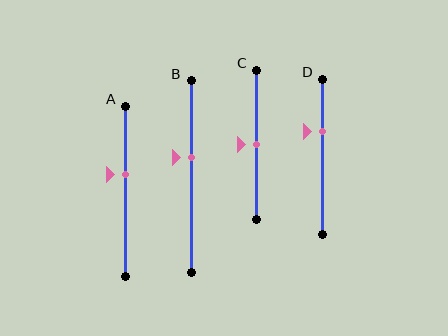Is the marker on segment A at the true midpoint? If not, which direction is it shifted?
No, the marker on segment A is shifted upward by about 10% of the segment length.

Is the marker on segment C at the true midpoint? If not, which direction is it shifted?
Yes, the marker on segment C is at the true midpoint.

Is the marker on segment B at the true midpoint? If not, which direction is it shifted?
No, the marker on segment B is shifted upward by about 10% of the segment length.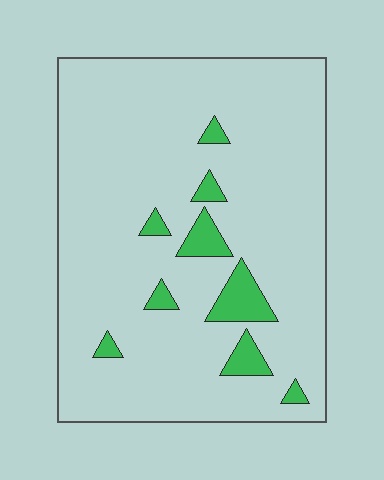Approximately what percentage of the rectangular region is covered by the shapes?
Approximately 10%.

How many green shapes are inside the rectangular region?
9.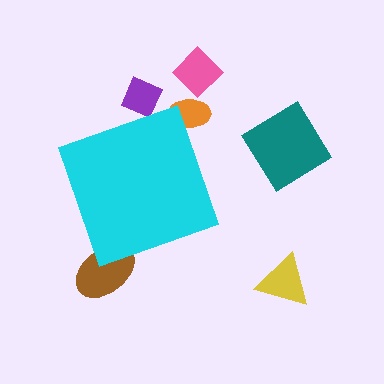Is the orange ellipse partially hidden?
Yes, the orange ellipse is partially hidden behind the cyan diamond.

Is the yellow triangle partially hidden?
No, the yellow triangle is fully visible.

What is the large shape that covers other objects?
A cyan diamond.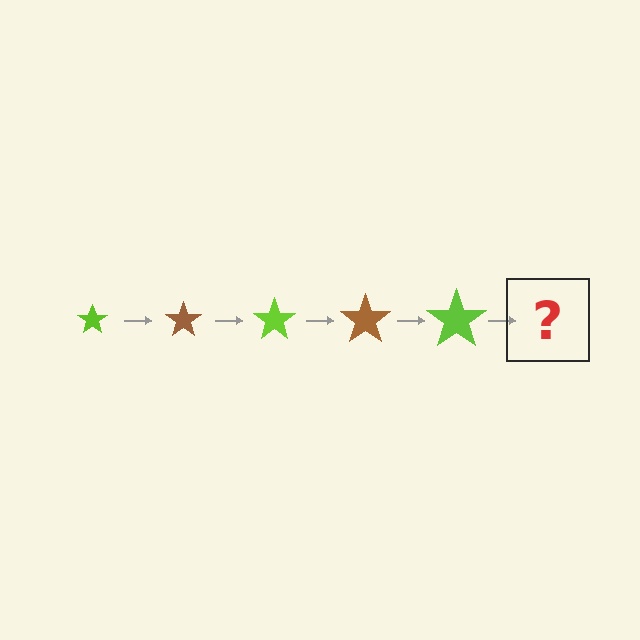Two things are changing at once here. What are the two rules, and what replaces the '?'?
The two rules are that the star grows larger each step and the color cycles through lime and brown. The '?' should be a brown star, larger than the previous one.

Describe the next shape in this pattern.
It should be a brown star, larger than the previous one.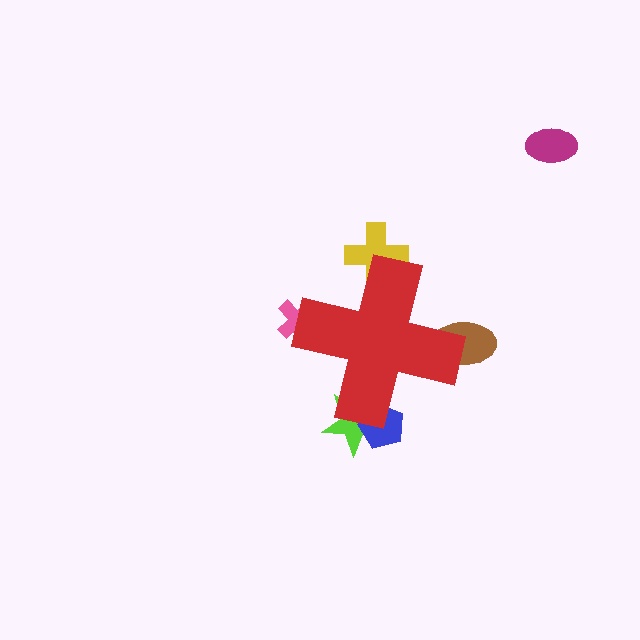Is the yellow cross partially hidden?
Yes, the yellow cross is partially hidden behind the red cross.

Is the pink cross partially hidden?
Yes, the pink cross is partially hidden behind the red cross.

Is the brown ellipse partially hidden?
Yes, the brown ellipse is partially hidden behind the red cross.